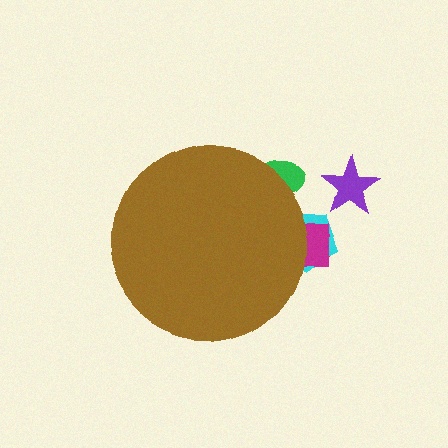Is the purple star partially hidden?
No, the purple star is fully visible.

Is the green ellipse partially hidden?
Yes, the green ellipse is partially hidden behind the brown circle.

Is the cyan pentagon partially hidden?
Yes, the cyan pentagon is partially hidden behind the brown circle.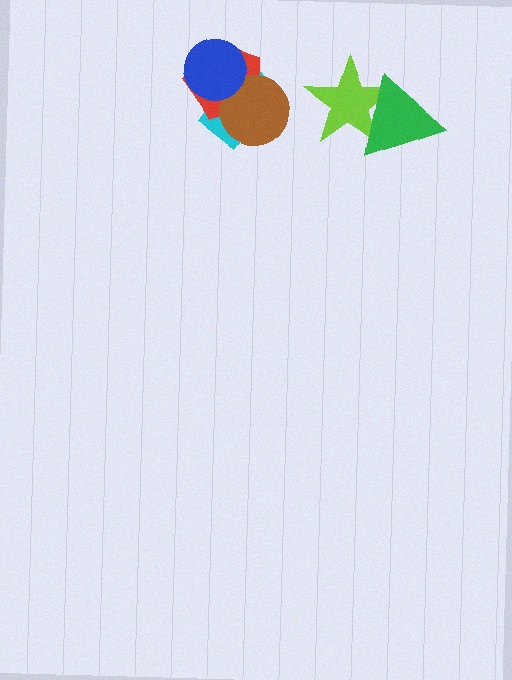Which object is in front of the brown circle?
The blue circle is in front of the brown circle.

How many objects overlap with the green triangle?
1 object overlaps with the green triangle.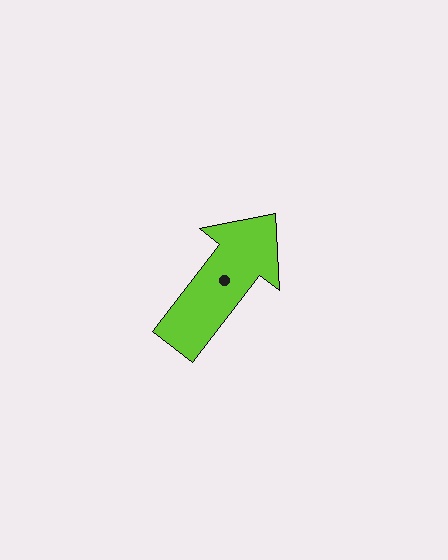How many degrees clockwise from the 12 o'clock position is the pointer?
Approximately 38 degrees.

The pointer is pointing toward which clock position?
Roughly 1 o'clock.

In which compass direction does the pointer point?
Northeast.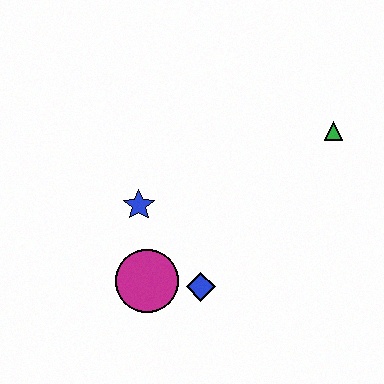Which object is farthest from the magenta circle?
The green triangle is farthest from the magenta circle.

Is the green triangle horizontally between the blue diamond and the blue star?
No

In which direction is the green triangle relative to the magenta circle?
The green triangle is to the right of the magenta circle.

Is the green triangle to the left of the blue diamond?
No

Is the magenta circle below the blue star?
Yes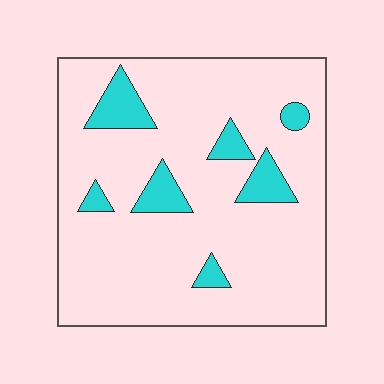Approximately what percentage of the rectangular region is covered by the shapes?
Approximately 15%.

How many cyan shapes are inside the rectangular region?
7.